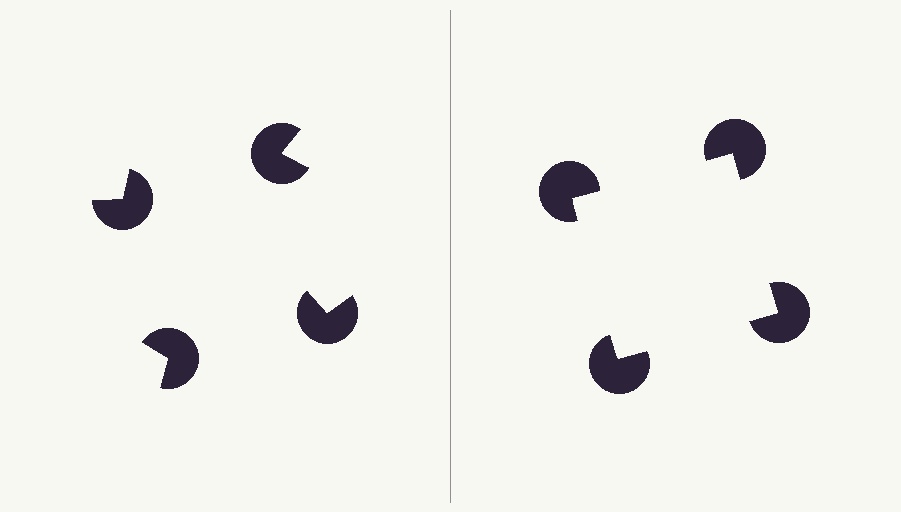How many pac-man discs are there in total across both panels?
8 — 4 on each side.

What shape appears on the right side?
An illusory square.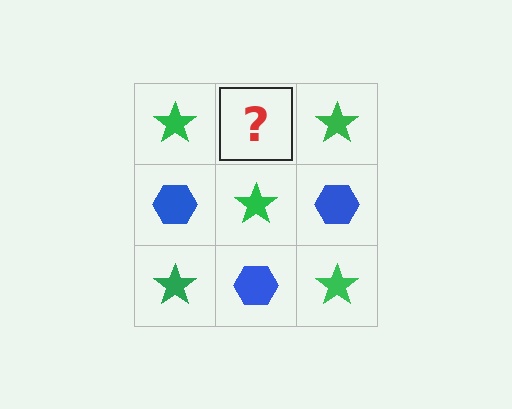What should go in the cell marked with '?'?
The missing cell should contain a blue hexagon.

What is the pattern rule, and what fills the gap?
The rule is that it alternates green star and blue hexagon in a checkerboard pattern. The gap should be filled with a blue hexagon.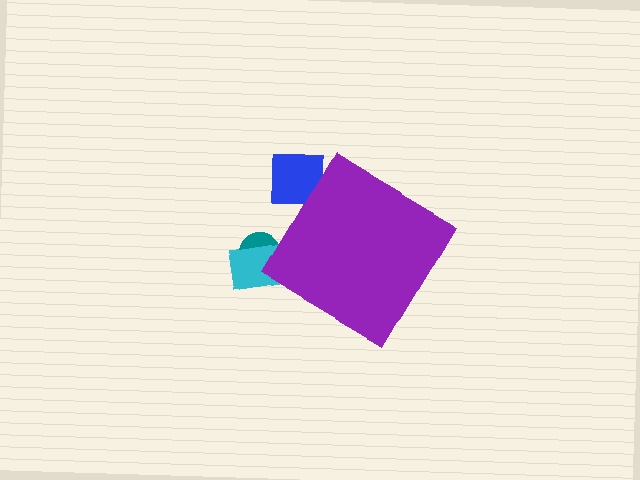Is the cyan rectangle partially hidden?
Yes, the cyan rectangle is partially hidden behind the purple diamond.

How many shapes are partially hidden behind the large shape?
3 shapes are partially hidden.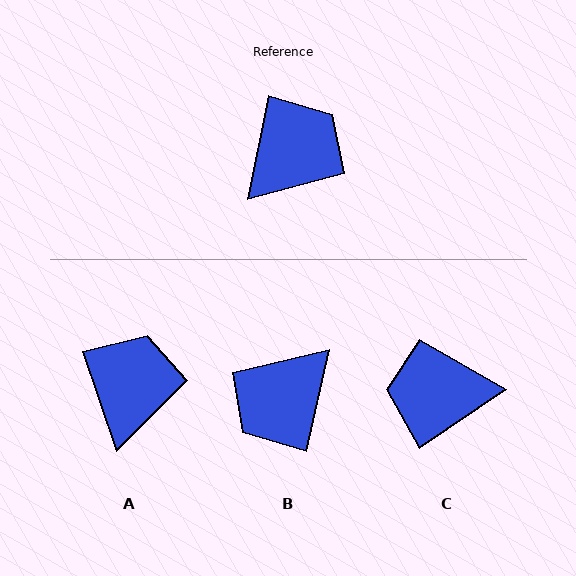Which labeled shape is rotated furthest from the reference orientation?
B, about 179 degrees away.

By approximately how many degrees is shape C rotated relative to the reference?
Approximately 135 degrees counter-clockwise.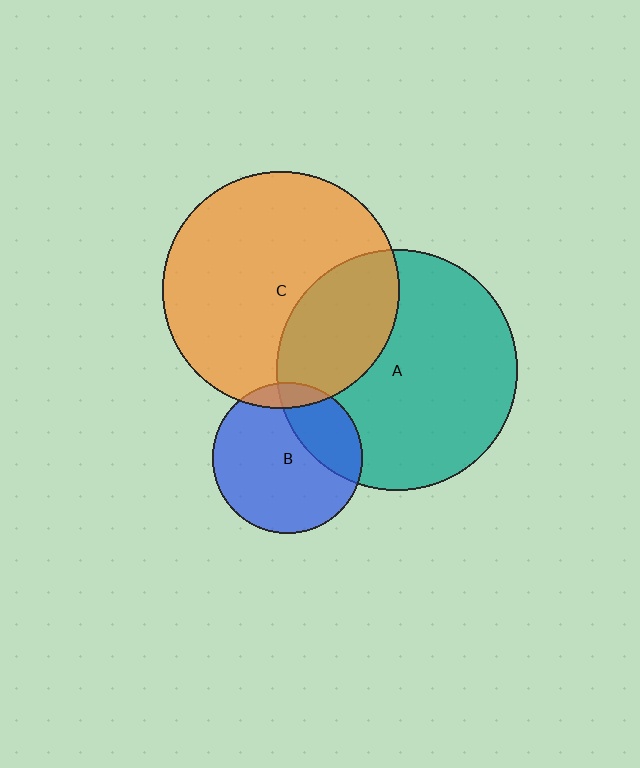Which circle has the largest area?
Circle A (teal).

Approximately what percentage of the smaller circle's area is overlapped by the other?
Approximately 30%.